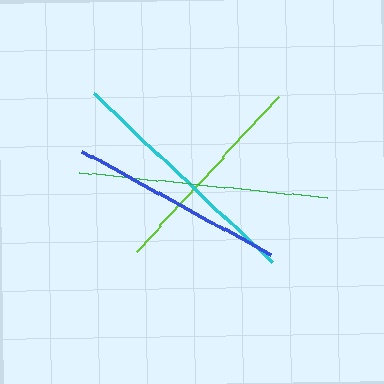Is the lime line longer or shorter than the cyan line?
The cyan line is longer than the lime line.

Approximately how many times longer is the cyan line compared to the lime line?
The cyan line is approximately 1.2 times the length of the lime line.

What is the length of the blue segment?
The blue segment is approximately 215 pixels long.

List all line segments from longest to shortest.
From longest to shortest: green, cyan, blue, lime.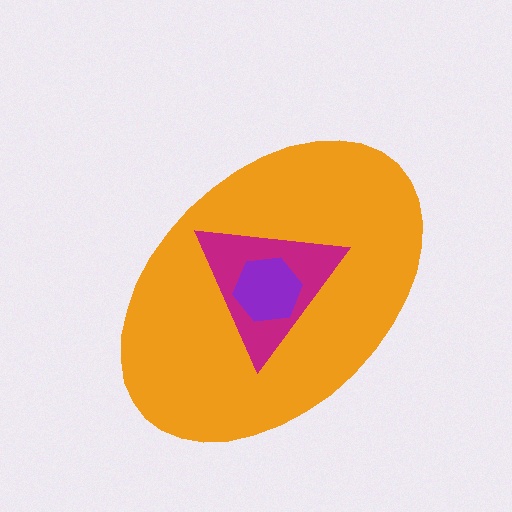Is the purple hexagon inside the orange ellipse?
Yes.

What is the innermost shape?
The purple hexagon.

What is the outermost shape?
The orange ellipse.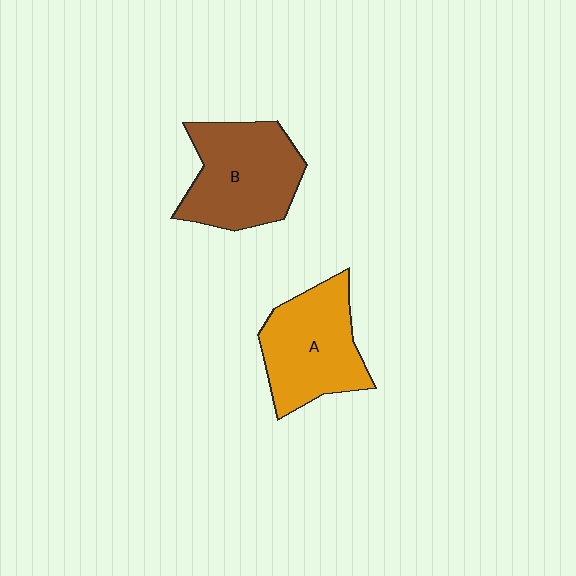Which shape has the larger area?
Shape B (brown).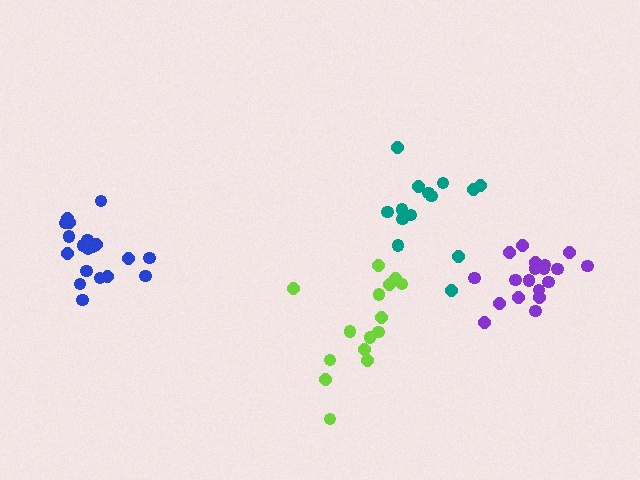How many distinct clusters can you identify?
There are 4 distinct clusters.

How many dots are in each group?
Group 1: 19 dots, Group 2: 14 dots, Group 3: 15 dots, Group 4: 19 dots (67 total).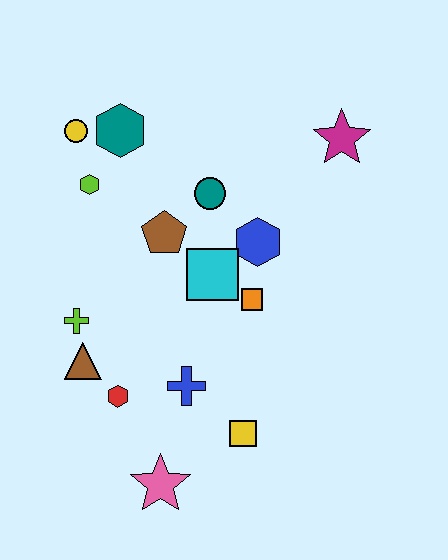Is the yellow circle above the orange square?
Yes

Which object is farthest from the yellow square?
The yellow circle is farthest from the yellow square.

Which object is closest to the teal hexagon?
The yellow circle is closest to the teal hexagon.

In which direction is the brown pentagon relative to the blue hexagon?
The brown pentagon is to the left of the blue hexagon.